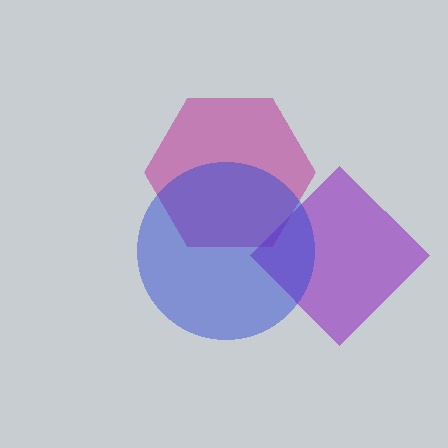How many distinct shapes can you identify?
There are 3 distinct shapes: a magenta hexagon, a purple diamond, a blue circle.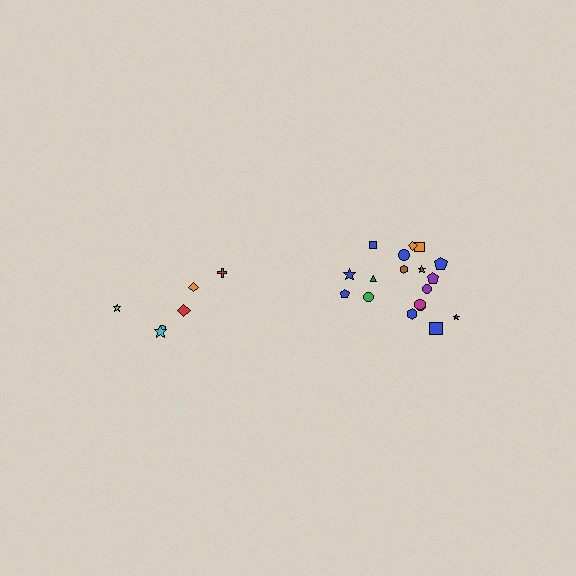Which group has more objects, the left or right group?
The right group.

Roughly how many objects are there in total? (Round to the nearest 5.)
Roughly 25 objects in total.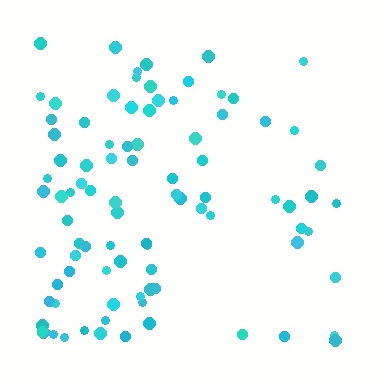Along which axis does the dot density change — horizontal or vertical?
Horizontal.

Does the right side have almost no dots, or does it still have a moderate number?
Still a moderate number, just noticeably fewer than the left.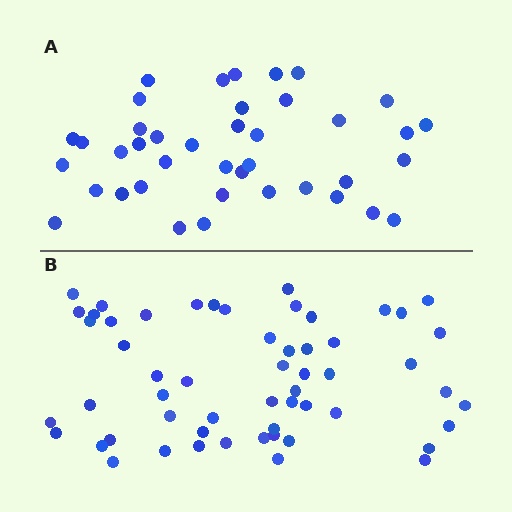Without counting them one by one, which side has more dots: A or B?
Region B (the bottom region) has more dots.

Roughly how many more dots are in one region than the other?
Region B has approximately 15 more dots than region A.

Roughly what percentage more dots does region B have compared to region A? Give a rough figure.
About 40% more.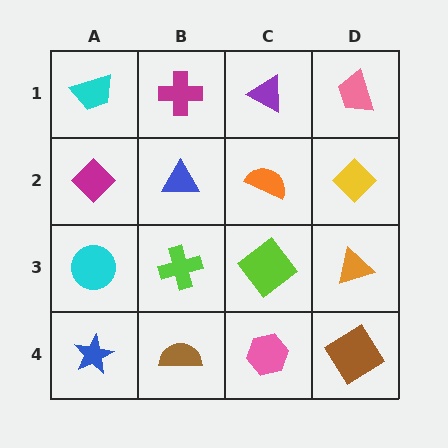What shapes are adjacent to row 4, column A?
A cyan circle (row 3, column A), a brown semicircle (row 4, column B).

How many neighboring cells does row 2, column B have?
4.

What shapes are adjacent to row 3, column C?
An orange semicircle (row 2, column C), a pink hexagon (row 4, column C), a lime cross (row 3, column B), an orange triangle (row 3, column D).